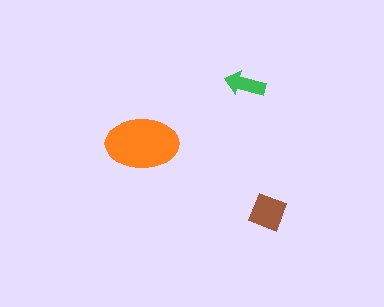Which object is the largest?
The orange ellipse.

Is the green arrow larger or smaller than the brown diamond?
Smaller.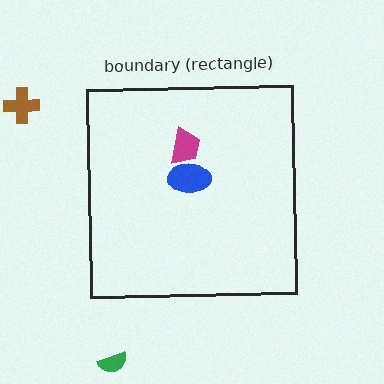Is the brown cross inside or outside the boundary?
Outside.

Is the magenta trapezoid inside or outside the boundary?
Inside.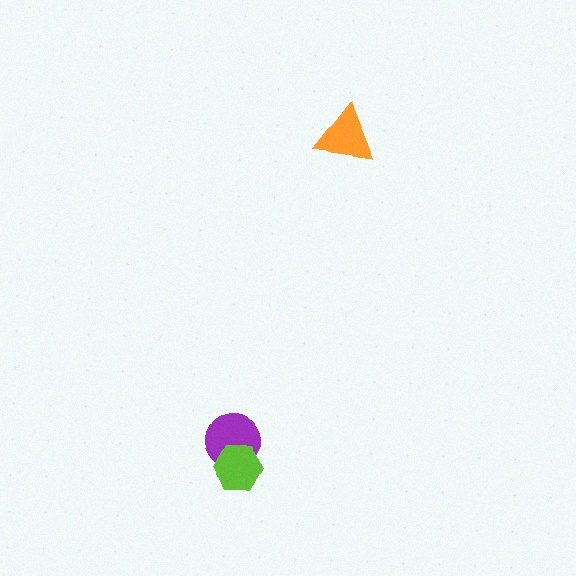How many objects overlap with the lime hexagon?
1 object overlaps with the lime hexagon.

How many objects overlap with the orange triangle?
0 objects overlap with the orange triangle.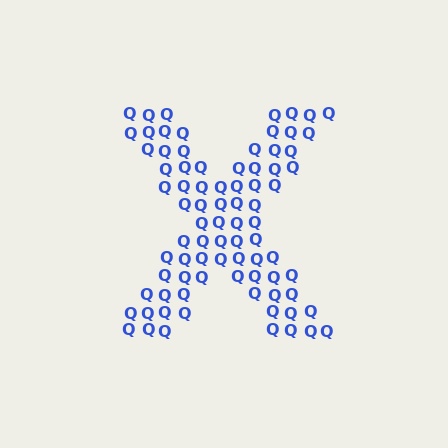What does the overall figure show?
The overall figure shows the letter X.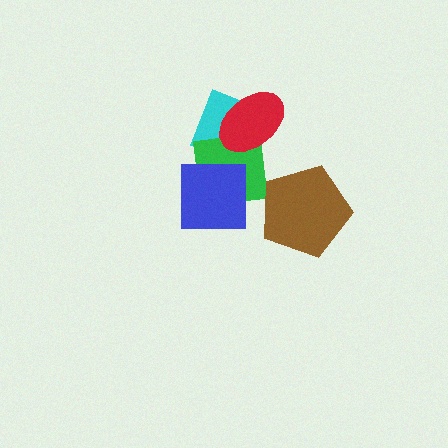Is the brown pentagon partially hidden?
No, no other shape covers it.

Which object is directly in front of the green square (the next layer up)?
The red ellipse is directly in front of the green square.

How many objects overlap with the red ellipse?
2 objects overlap with the red ellipse.